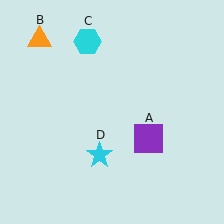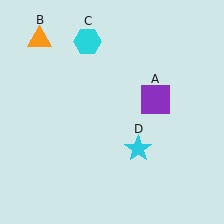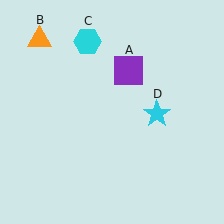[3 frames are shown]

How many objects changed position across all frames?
2 objects changed position: purple square (object A), cyan star (object D).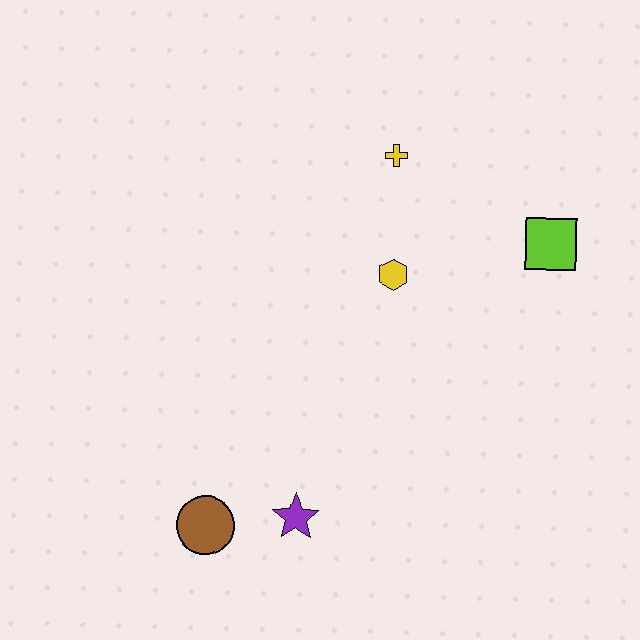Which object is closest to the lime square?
The yellow hexagon is closest to the lime square.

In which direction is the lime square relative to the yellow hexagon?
The lime square is to the right of the yellow hexagon.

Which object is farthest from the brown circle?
The lime square is farthest from the brown circle.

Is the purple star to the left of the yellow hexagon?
Yes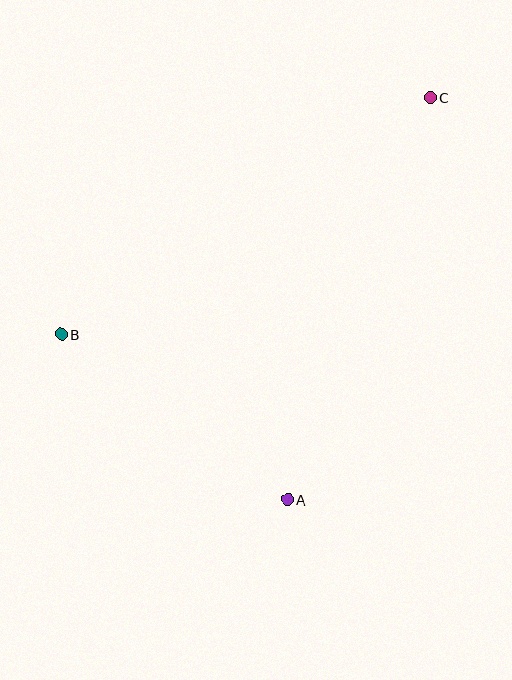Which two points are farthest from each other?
Points B and C are farthest from each other.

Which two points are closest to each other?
Points A and B are closest to each other.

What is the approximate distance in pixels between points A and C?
The distance between A and C is approximately 427 pixels.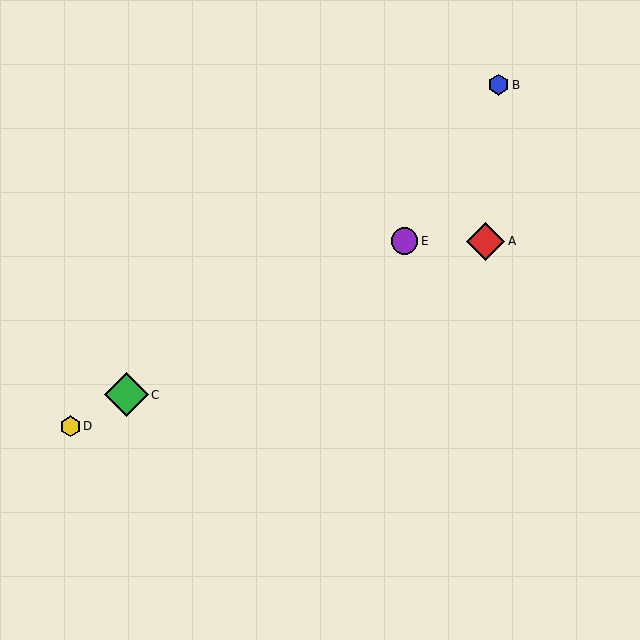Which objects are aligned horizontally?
Objects A, E are aligned horizontally.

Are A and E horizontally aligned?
Yes, both are at y≈241.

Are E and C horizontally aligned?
No, E is at y≈241 and C is at y≈395.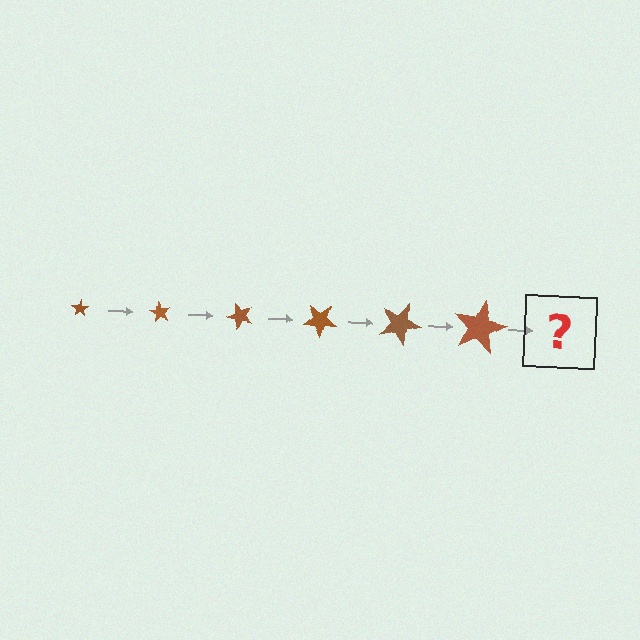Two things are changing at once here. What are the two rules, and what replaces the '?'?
The two rules are that the star grows larger each step and it rotates 60 degrees each step. The '?' should be a star, larger than the previous one and rotated 360 degrees from the start.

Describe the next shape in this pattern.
It should be a star, larger than the previous one and rotated 360 degrees from the start.